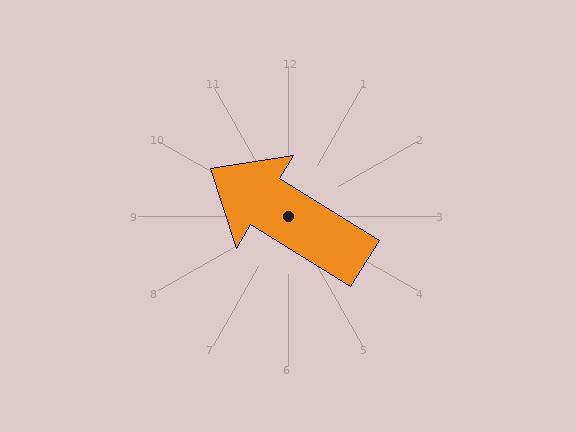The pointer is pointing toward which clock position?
Roughly 10 o'clock.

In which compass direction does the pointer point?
Northwest.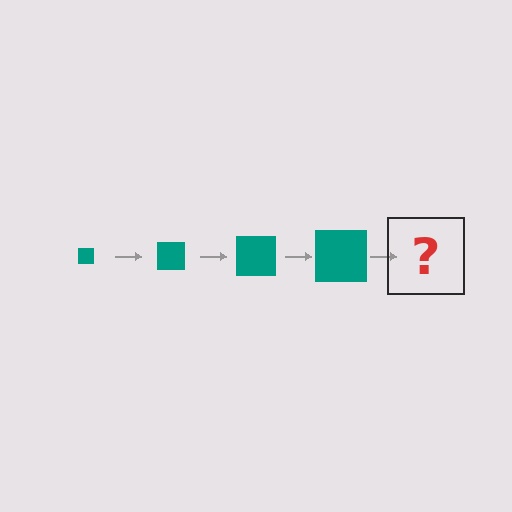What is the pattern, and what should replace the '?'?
The pattern is that the square gets progressively larger each step. The '?' should be a teal square, larger than the previous one.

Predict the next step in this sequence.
The next step is a teal square, larger than the previous one.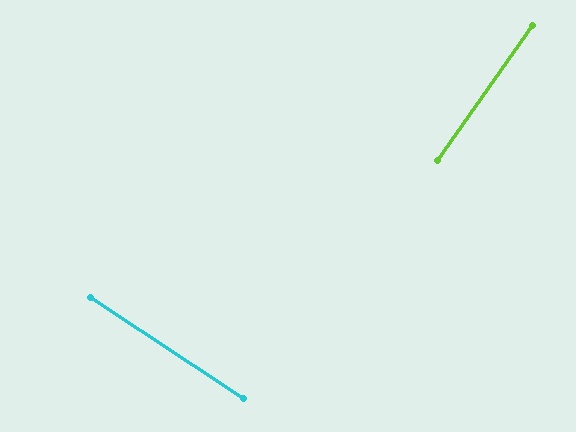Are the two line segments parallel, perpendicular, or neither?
Perpendicular — they meet at approximately 89°.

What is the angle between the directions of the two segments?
Approximately 89 degrees.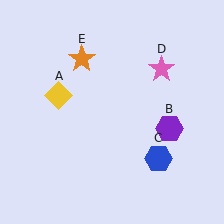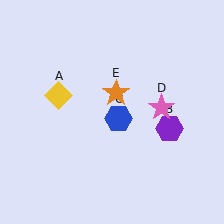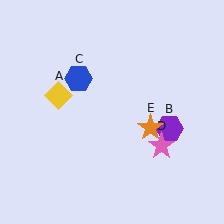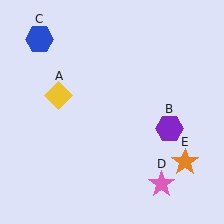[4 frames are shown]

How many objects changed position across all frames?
3 objects changed position: blue hexagon (object C), pink star (object D), orange star (object E).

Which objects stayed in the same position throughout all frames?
Yellow diamond (object A) and purple hexagon (object B) remained stationary.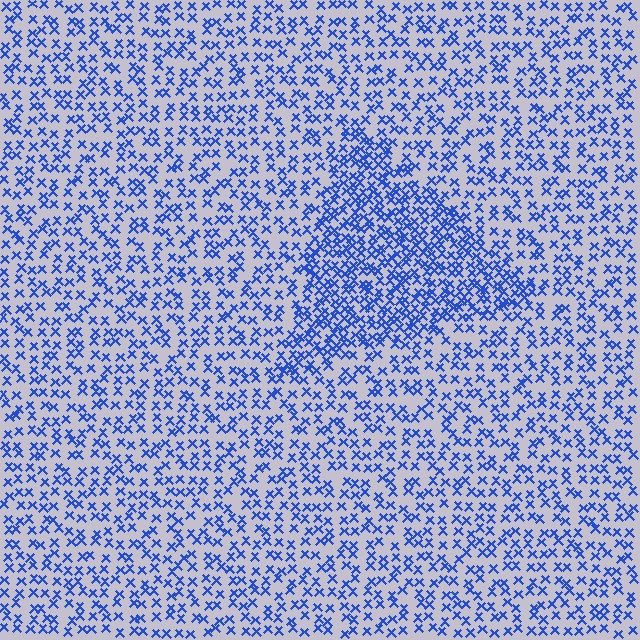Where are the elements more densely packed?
The elements are more densely packed inside the triangle boundary.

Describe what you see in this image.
The image contains small blue elements arranged at two different densities. A triangle-shaped region is visible where the elements are more densely packed than the surrounding area.